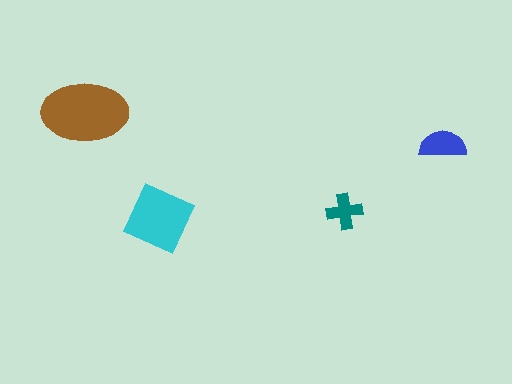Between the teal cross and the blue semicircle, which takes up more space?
The blue semicircle.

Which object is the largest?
The brown ellipse.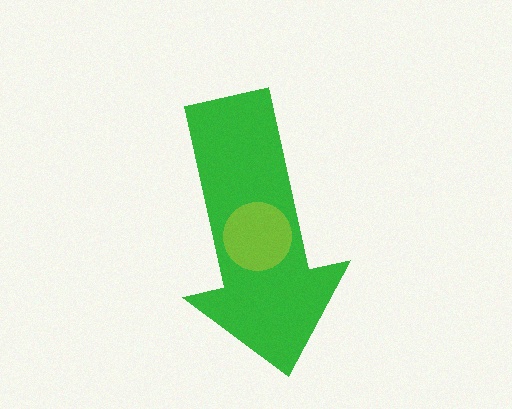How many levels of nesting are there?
2.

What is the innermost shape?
The lime circle.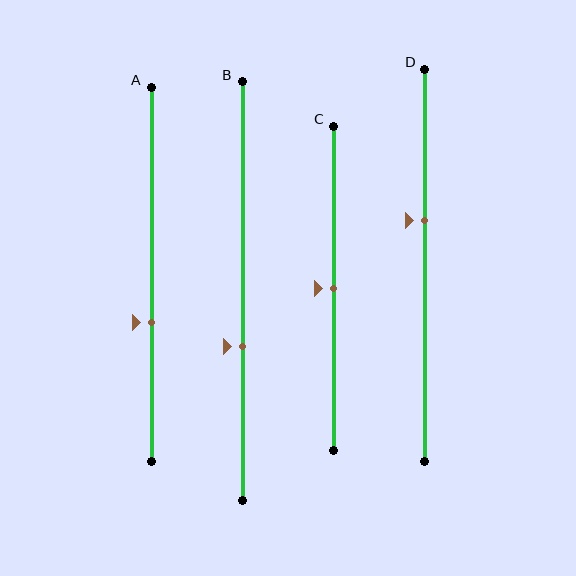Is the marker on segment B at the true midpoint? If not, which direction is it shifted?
No, the marker on segment B is shifted downward by about 13% of the segment length.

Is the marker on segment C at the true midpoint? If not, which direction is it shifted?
Yes, the marker on segment C is at the true midpoint.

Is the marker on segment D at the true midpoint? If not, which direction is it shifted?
No, the marker on segment D is shifted upward by about 11% of the segment length.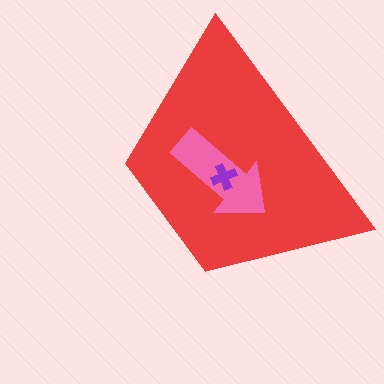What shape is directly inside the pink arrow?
The purple cross.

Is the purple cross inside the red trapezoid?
Yes.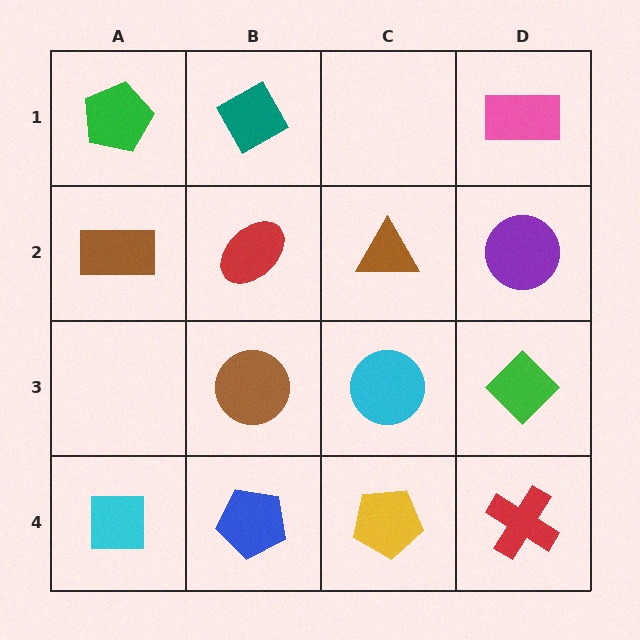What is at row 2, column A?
A brown rectangle.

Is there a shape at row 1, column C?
No, that cell is empty.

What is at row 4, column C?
A yellow pentagon.